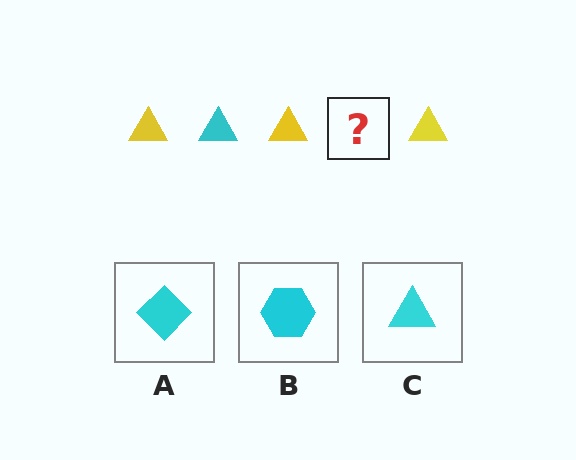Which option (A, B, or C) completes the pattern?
C.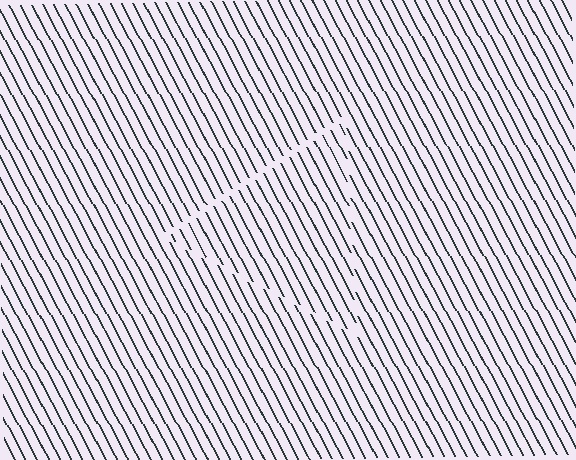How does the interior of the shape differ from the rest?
The interior of the shape contains the same grating, shifted by half a period — the contour is defined by the phase discontinuity where line-ends from the inner and outer gratings abut.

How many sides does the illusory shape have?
3 sides — the line-ends trace a triangle.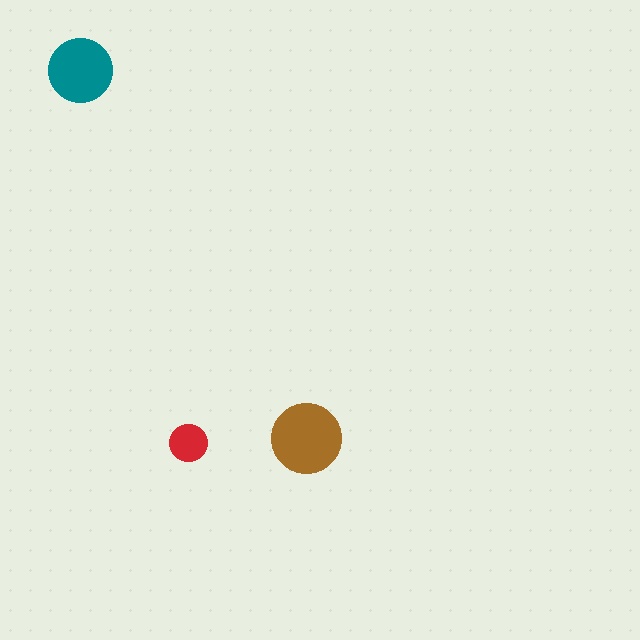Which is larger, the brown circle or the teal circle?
The brown one.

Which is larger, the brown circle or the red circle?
The brown one.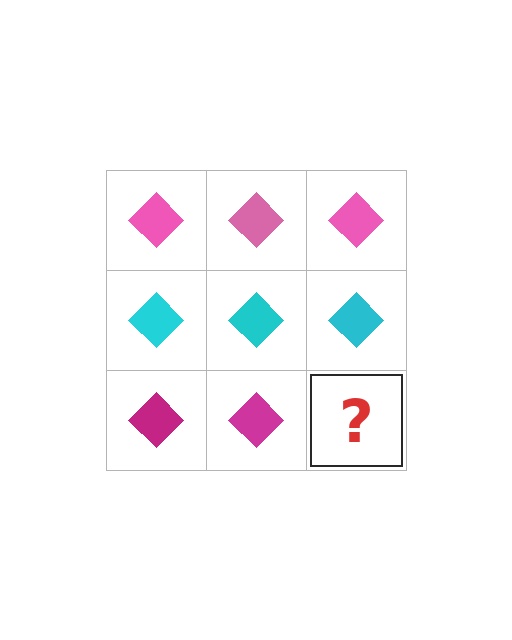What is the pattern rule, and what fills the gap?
The rule is that each row has a consistent color. The gap should be filled with a magenta diamond.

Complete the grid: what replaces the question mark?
The question mark should be replaced with a magenta diamond.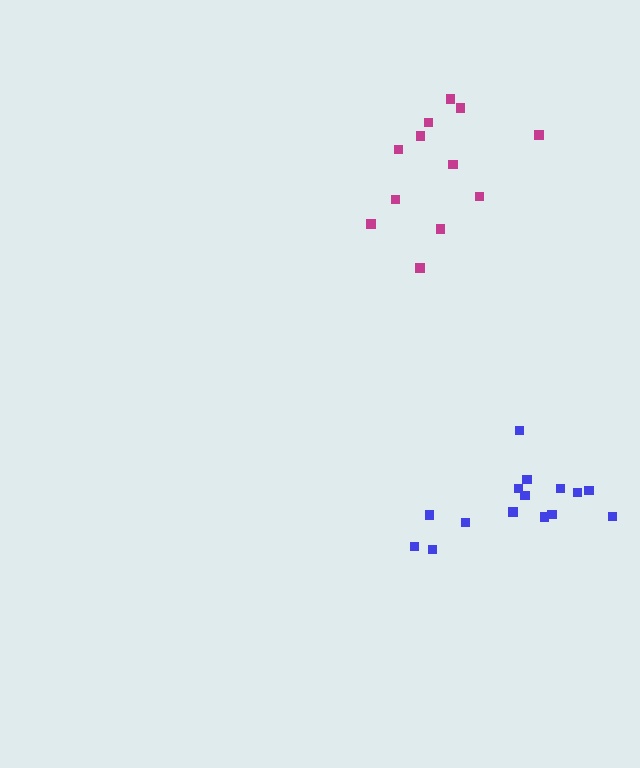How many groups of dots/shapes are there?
There are 2 groups.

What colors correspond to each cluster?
The clusters are colored: magenta, blue.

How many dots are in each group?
Group 1: 12 dots, Group 2: 15 dots (27 total).